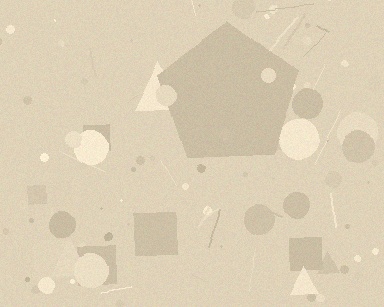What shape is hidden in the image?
A pentagon is hidden in the image.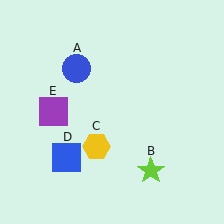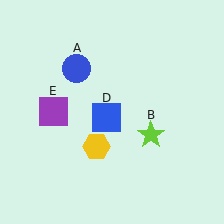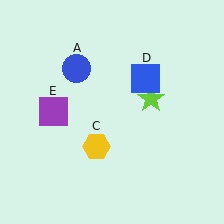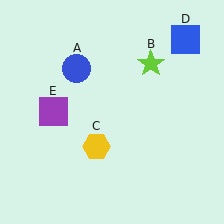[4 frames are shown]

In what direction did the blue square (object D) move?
The blue square (object D) moved up and to the right.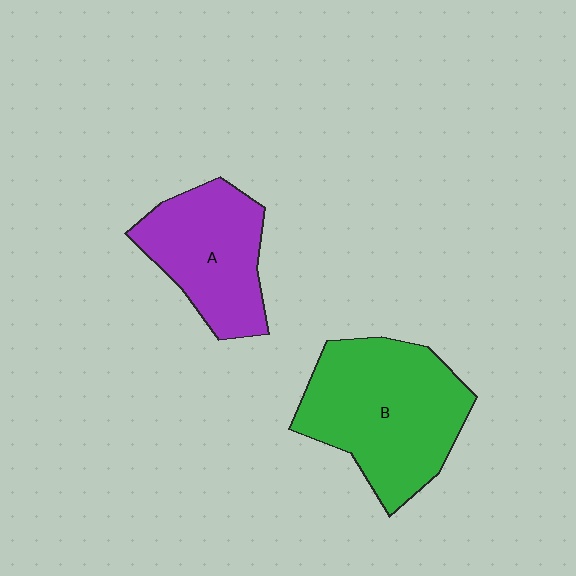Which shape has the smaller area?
Shape A (purple).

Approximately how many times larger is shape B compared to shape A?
Approximately 1.4 times.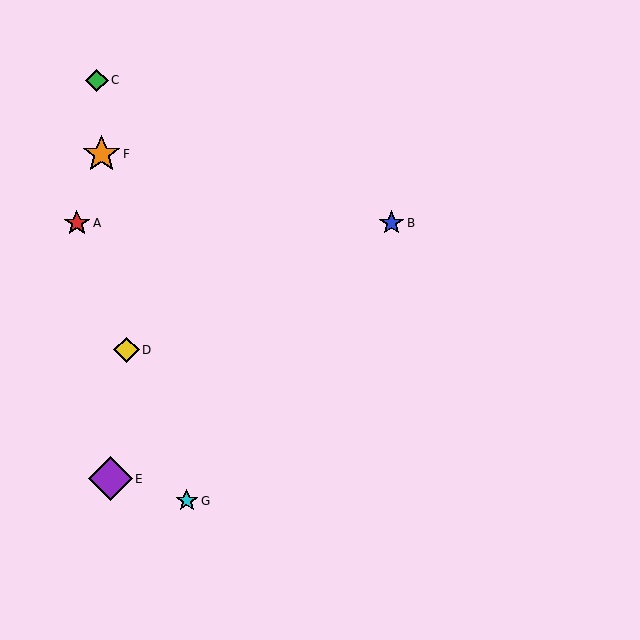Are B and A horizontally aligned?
Yes, both are at y≈223.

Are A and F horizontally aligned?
No, A is at y≈223 and F is at y≈154.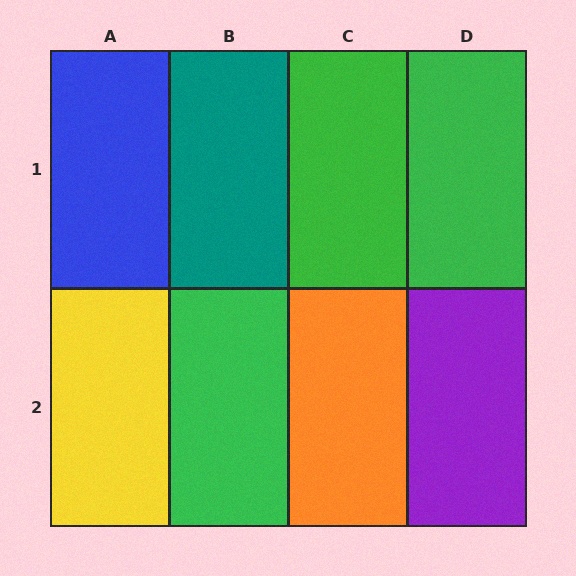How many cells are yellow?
1 cell is yellow.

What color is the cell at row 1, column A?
Blue.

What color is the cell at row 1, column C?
Green.